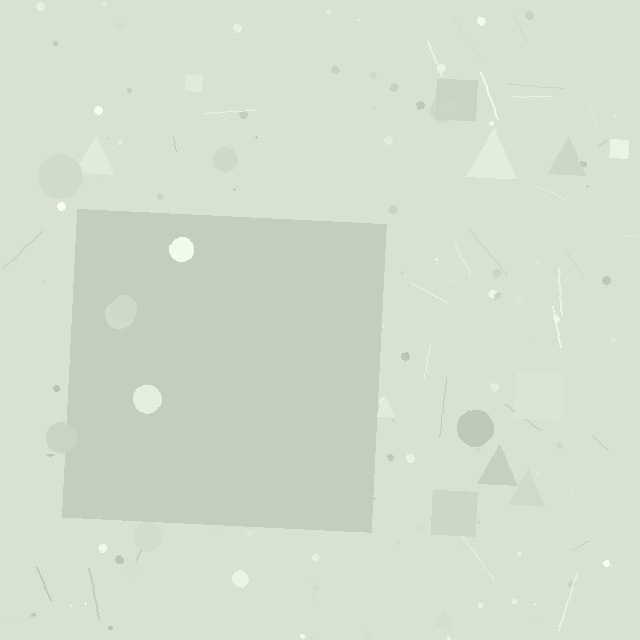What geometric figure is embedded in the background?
A square is embedded in the background.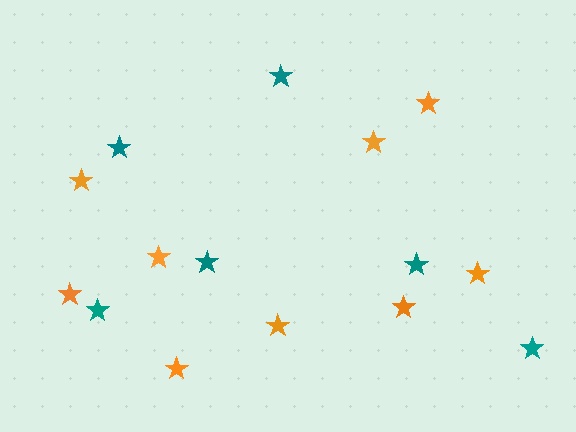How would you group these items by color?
There are 2 groups: one group of teal stars (6) and one group of orange stars (9).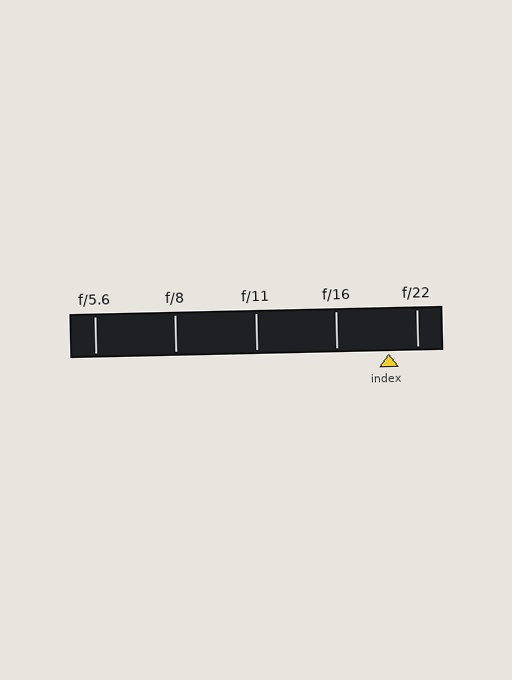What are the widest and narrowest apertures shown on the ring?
The widest aperture shown is f/5.6 and the narrowest is f/22.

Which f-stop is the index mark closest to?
The index mark is closest to f/22.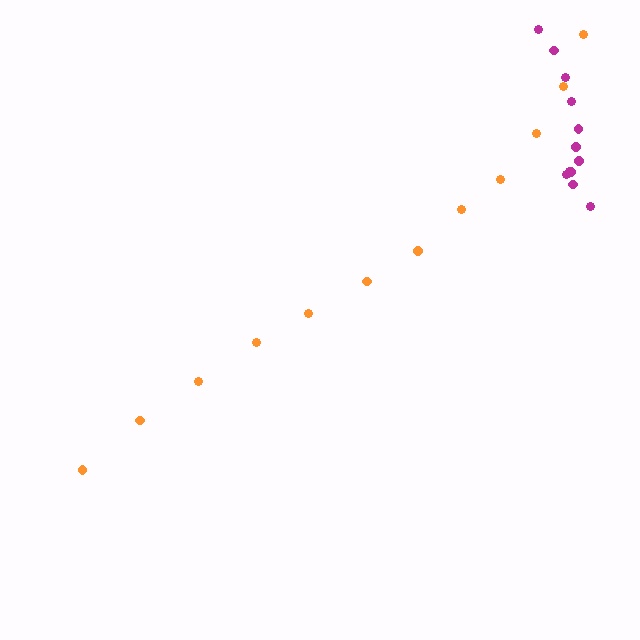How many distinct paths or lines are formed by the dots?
There are 2 distinct paths.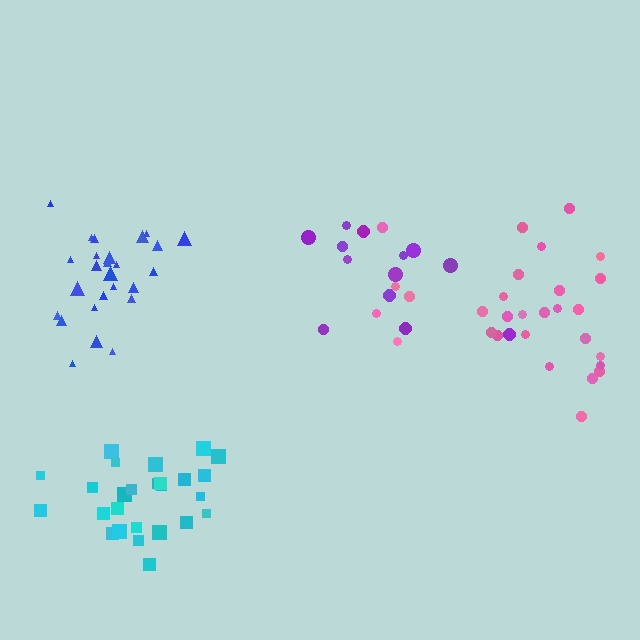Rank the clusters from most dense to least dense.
cyan, blue, pink, purple.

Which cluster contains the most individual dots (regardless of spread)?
Pink (30).